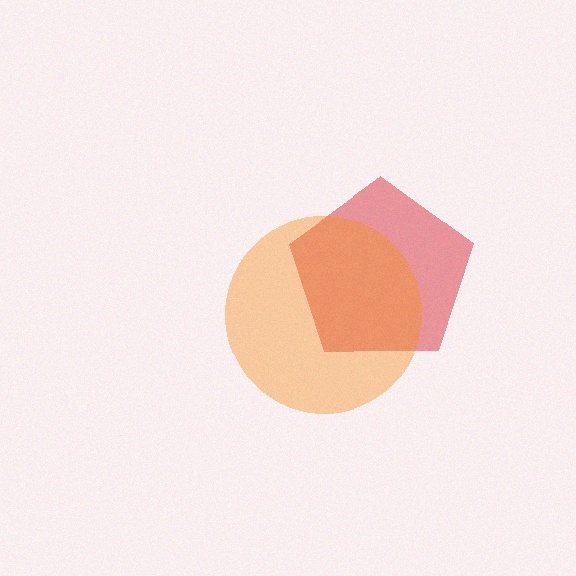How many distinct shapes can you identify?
There are 2 distinct shapes: a red pentagon, an orange circle.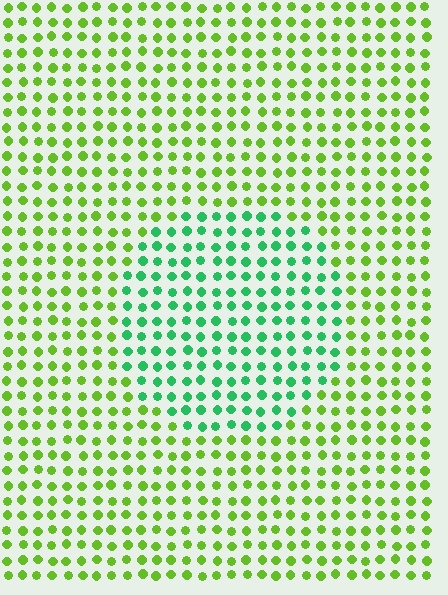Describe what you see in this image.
The image is filled with small lime elements in a uniform arrangement. A circle-shaped region is visible where the elements are tinted to a slightly different hue, forming a subtle color boundary.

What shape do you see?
I see a circle.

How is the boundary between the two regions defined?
The boundary is defined purely by a slight shift in hue (about 47 degrees). Spacing, size, and orientation are identical on both sides.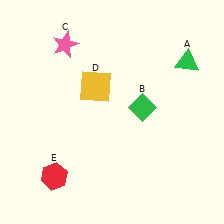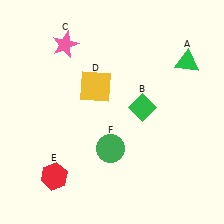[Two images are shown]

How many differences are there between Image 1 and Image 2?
There is 1 difference between the two images.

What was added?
A green circle (F) was added in Image 2.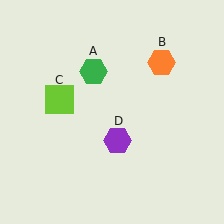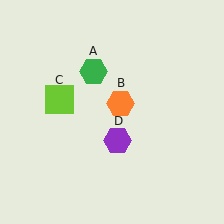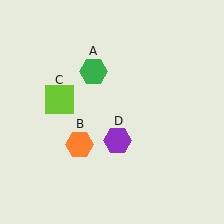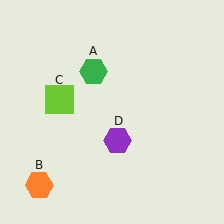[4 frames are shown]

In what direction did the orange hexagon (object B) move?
The orange hexagon (object B) moved down and to the left.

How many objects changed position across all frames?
1 object changed position: orange hexagon (object B).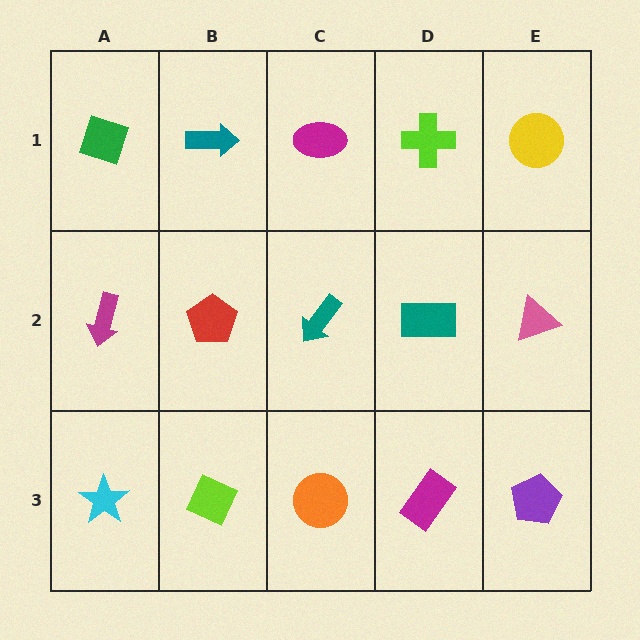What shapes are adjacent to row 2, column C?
A magenta ellipse (row 1, column C), an orange circle (row 3, column C), a red pentagon (row 2, column B), a teal rectangle (row 2, column D).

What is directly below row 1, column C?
A teal arrow.